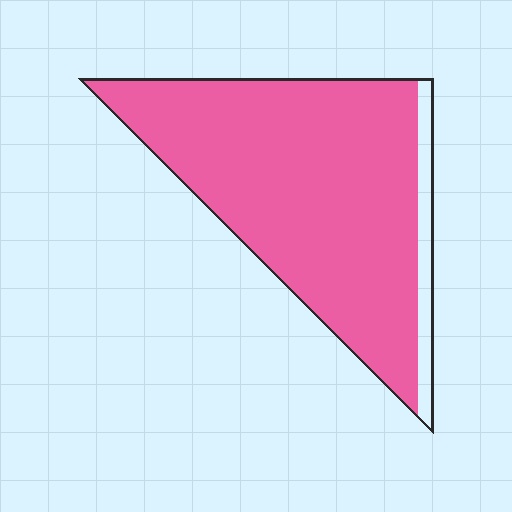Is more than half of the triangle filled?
Yes.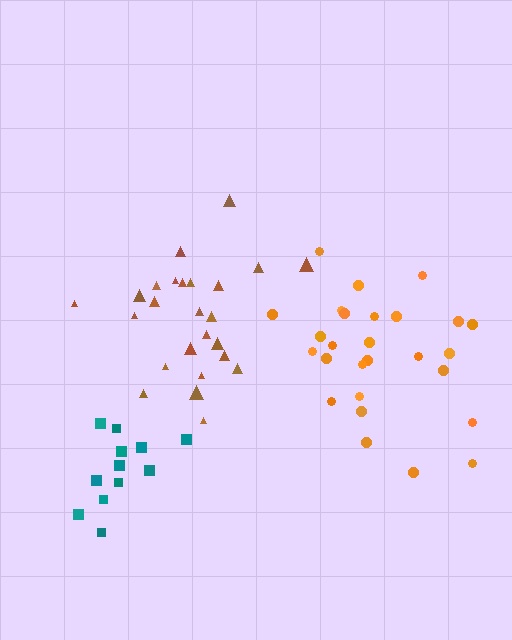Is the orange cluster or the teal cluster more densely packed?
Teal.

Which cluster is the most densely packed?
Teal.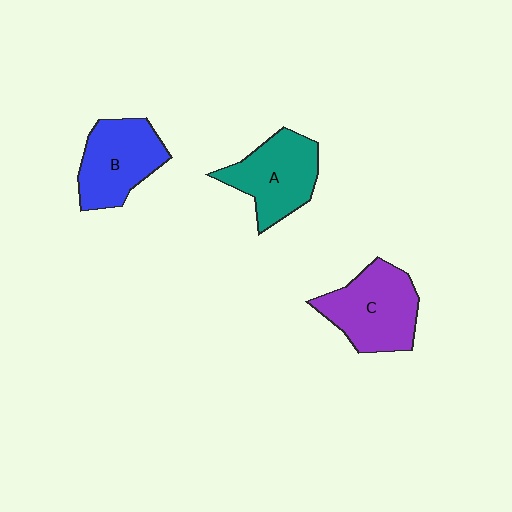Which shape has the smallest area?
Shape B (blue).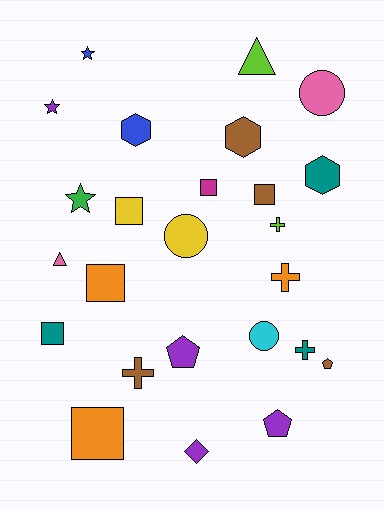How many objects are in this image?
There are 25 objects.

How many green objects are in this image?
There is 1 green object.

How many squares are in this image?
There are 6 squares.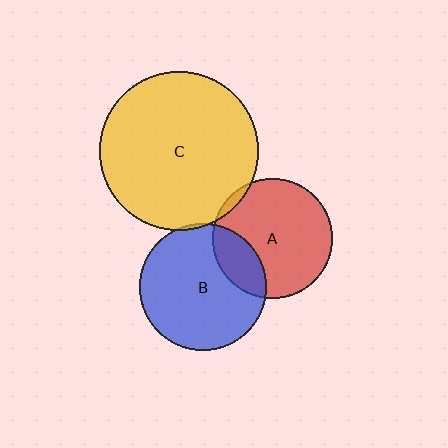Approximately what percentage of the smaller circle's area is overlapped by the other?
Approximately 5%.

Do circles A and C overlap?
Yes.